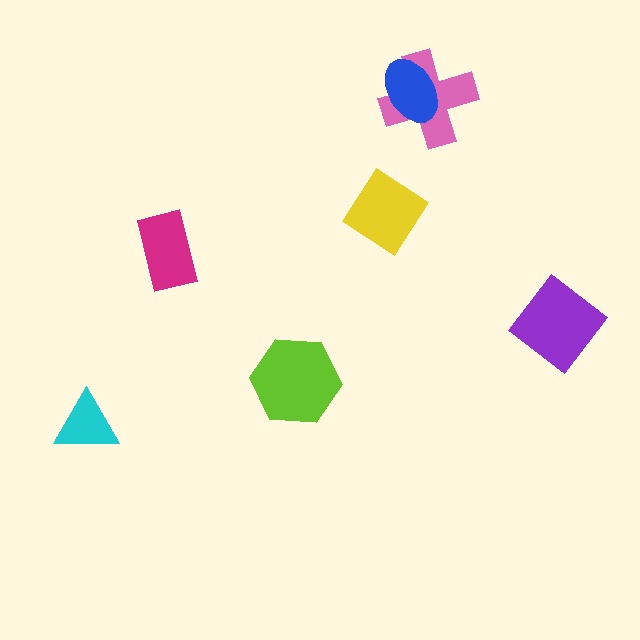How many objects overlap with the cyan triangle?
0 objects overlap with the cyan triangle.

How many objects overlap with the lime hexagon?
0 objects overlap with the lime hexagon.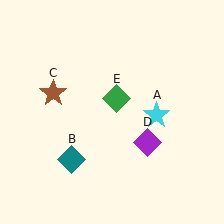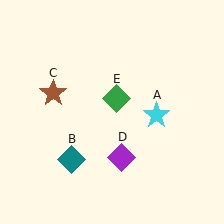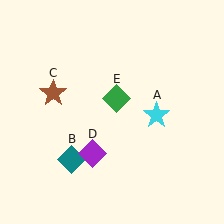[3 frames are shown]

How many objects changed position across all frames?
1 object changed position: purple diamond (object D).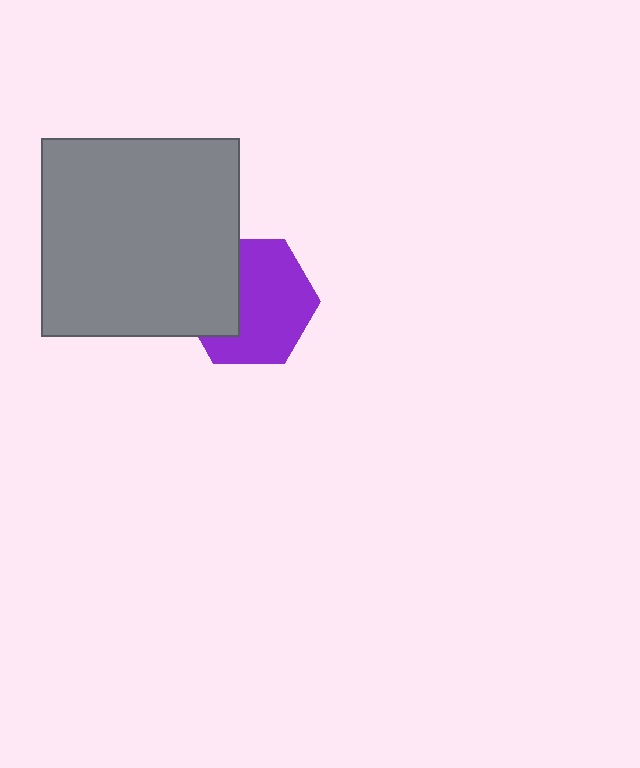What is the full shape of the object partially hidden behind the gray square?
The partially hidden object is a purple hexagon.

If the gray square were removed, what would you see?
You would see the complete purple hexagon.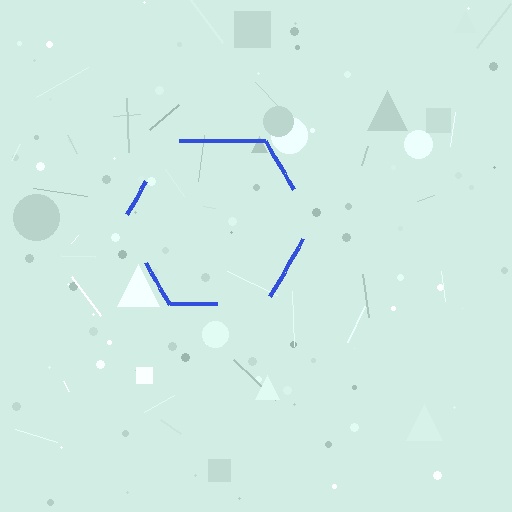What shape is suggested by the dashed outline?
The dashed outline suggests a hexagon.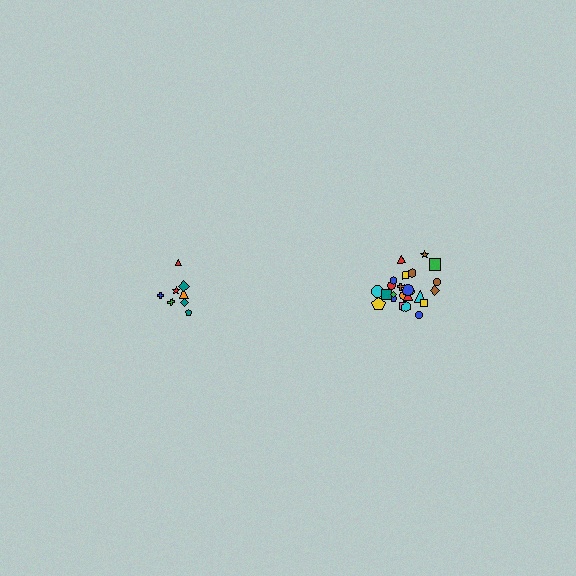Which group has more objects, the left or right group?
The right group.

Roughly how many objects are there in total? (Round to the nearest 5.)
Roughly 35 objects in total.